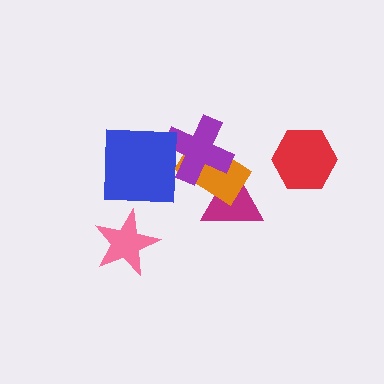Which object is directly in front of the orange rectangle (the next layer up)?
The purple cross is directly in front of the orange rectangle.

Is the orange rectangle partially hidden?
Yes, it is partially covered by another shape.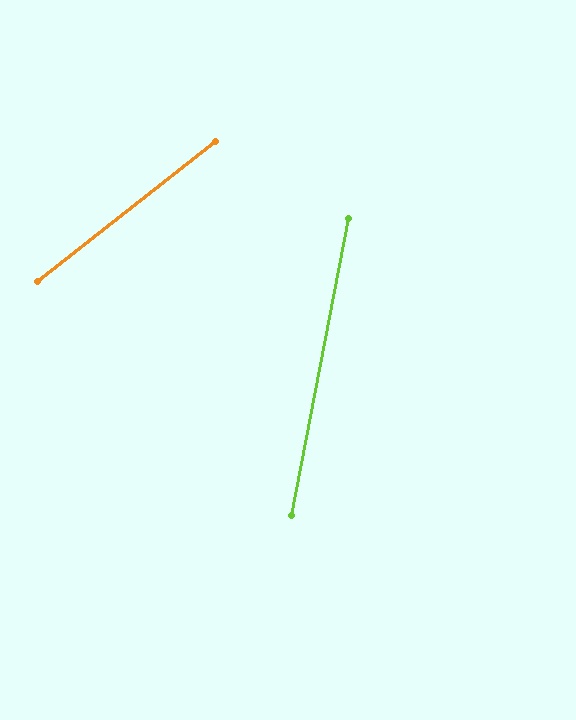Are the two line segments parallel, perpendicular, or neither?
Neither parallel nor perpendicular — they differ by about 41°.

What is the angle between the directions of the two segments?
Approximately 41 degrees.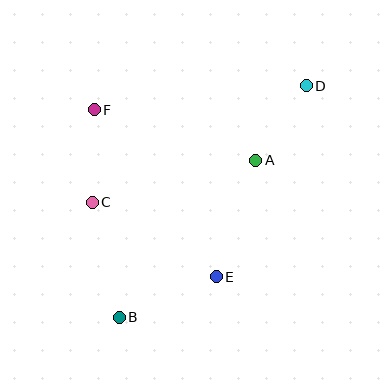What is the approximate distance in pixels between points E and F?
The distance between E and F is approximately 207 pixels.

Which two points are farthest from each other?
Points B and D are farthest from each other.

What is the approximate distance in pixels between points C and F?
The distance between C and F is approximately 93 pixels.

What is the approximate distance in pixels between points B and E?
The distance between B and E is approximately 105 pixels.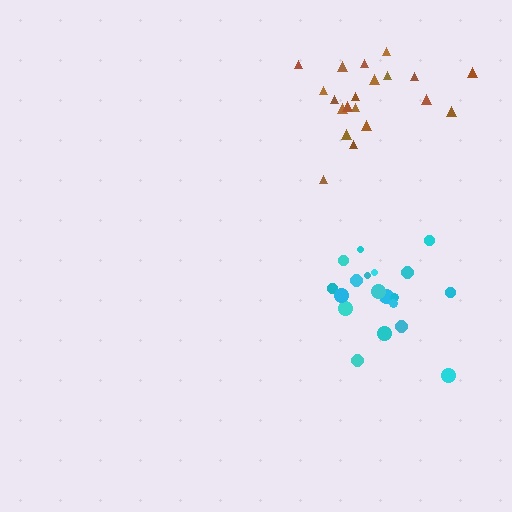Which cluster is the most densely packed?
Cyan.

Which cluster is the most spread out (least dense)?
Brown.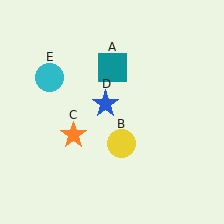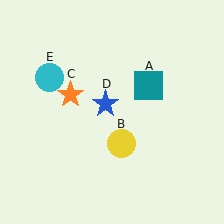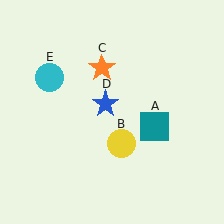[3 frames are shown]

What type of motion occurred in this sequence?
The teal square (object A), orange star (object C) rotated clockwise around the center of the scene.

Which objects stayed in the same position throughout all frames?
Yellow circle (object B) and blue star (object D) and cyan circle (object E) remained stationary.